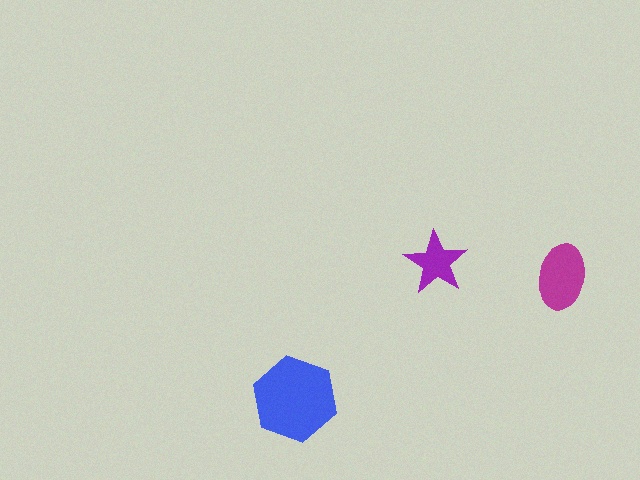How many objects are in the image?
There are 3 objects in the image.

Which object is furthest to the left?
The blue hexagon is leftmost.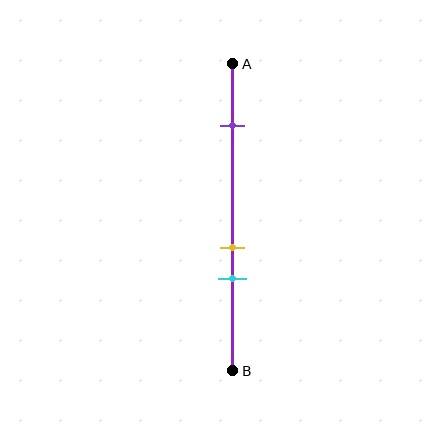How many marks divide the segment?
There are 3 marks dividing the segment.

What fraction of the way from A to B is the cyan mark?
The cyan mark is approximately 70% (0.7) of the way from A to B.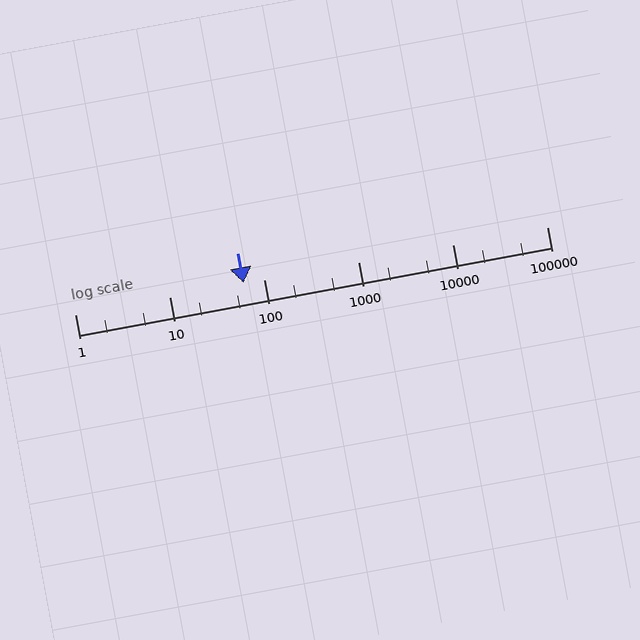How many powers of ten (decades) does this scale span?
The scale spans 5 decades, from 1 to 100000.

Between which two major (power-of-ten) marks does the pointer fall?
The pointer is between 10 and 100.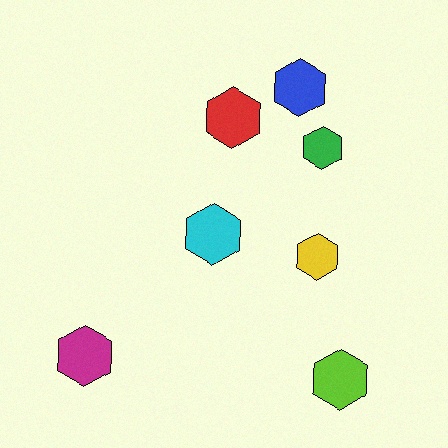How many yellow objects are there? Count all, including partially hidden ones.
There is 1 yellow object.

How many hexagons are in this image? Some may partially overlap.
There are 7 hexagons.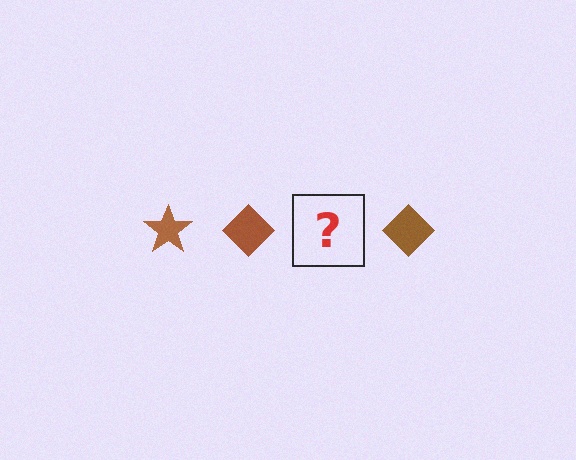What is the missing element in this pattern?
The missing element is a brown star.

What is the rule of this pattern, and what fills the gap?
The rule is that the pattern cycles through star, diamond shapes in brown. The gap should be filled with a brown star.